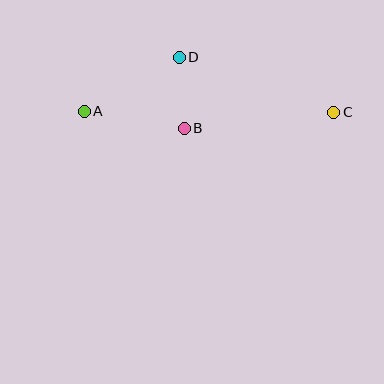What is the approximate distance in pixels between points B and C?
The distance between B and C is approximately 150 pixels.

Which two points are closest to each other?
Points B and D are closest to each other.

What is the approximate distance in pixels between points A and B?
The distance between A and B is approximately 101 pixels.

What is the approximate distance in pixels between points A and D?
The distance between A and D is approximately 109 pixels.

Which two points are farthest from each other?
Points A and C are farthest from each other.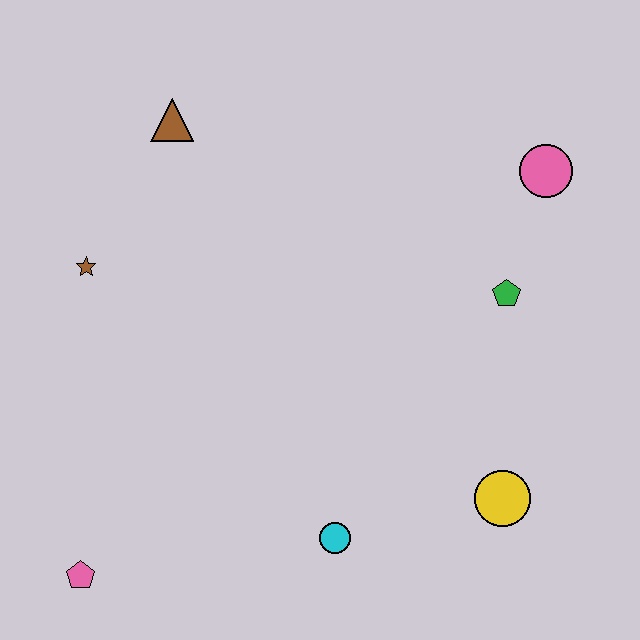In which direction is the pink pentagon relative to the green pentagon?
The pink pentagon is to the left of the green pentagon.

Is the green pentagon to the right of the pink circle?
No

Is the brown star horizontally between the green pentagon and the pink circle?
No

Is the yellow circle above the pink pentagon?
Yes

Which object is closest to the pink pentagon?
The cyan circle is closest to the pink pentagon.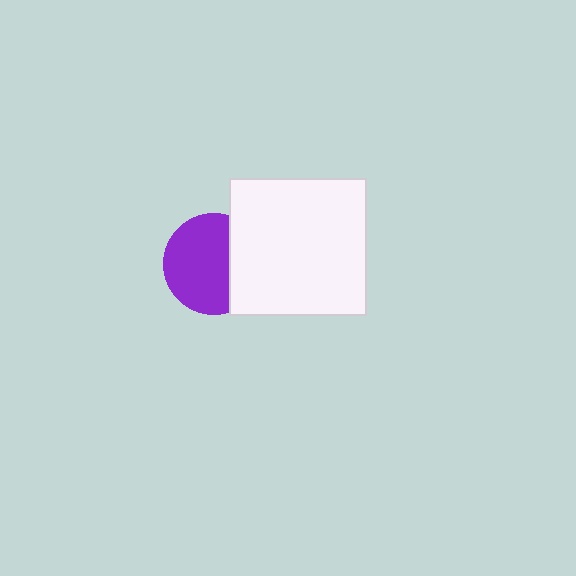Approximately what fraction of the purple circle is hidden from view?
Roughly 31% of the purple circle is hidden behind the white square.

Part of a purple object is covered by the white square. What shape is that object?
It is a circle.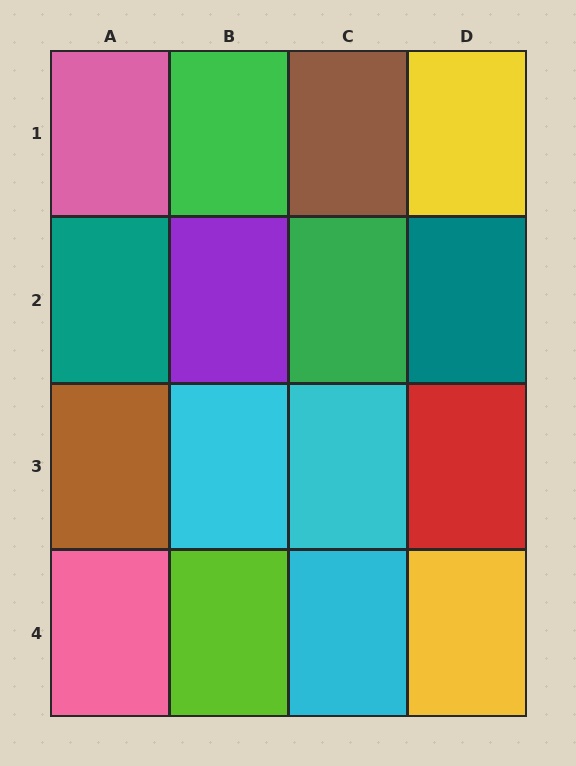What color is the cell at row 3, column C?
Cyan.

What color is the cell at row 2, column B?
Purple.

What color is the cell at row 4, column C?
Cyan.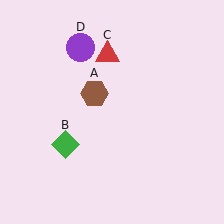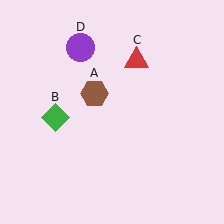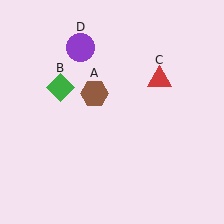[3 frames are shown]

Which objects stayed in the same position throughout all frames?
Brown hexagon (object A) and purple circle (object D) remained stationary.